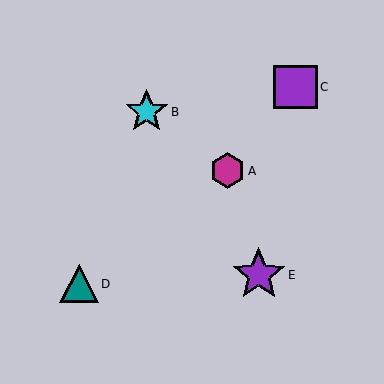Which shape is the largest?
The purple star (labeled E) is the largest.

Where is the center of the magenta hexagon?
The center of the magenta hexagon is at (228, 171).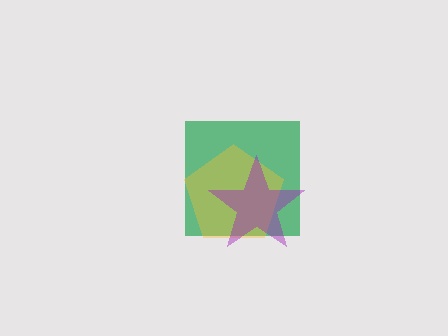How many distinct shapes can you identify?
There are 3 distinct shapes: a green square, a yellow pentagon, a purple star.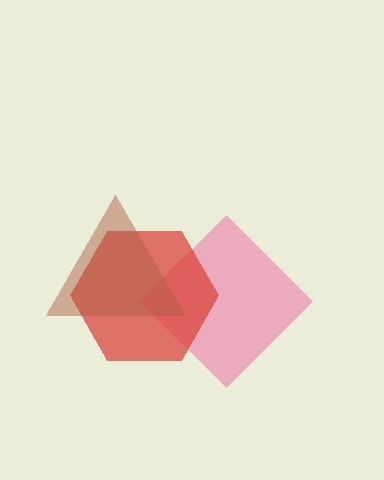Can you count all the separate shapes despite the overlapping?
Yes, there are 3 separate shapes.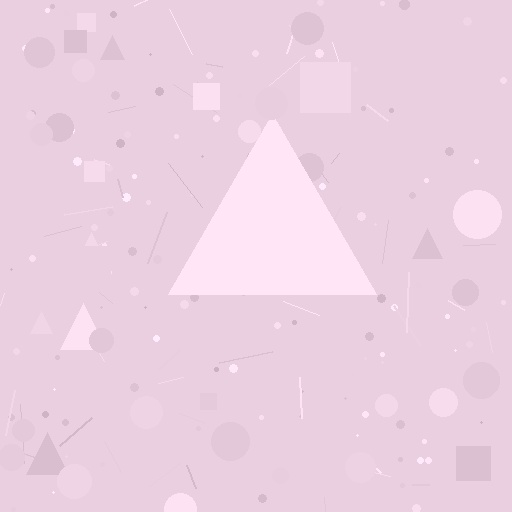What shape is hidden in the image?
A triangle is hidden in the image.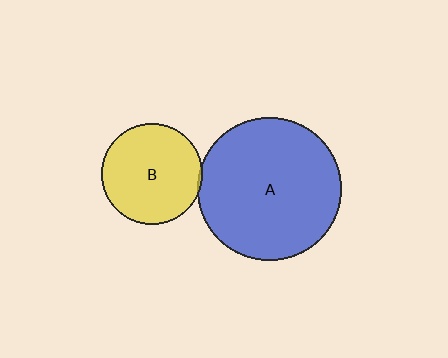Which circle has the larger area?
Circle A (blue).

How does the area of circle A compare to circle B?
Approximately 2.0 times.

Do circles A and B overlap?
Yes.